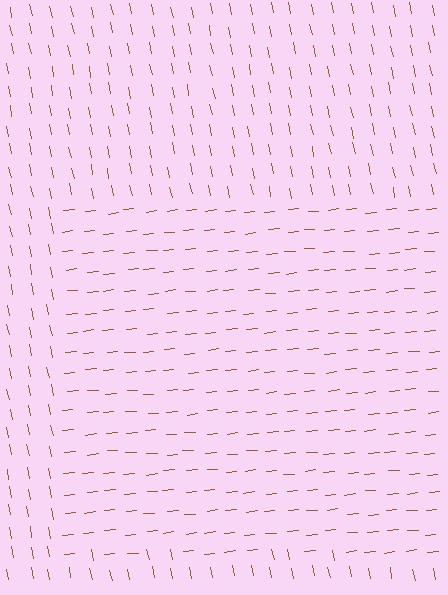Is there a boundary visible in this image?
Yes, there is a texture boundary formed by a change in line orientation.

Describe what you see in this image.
The image is filled with small brown line segments. A rectangle region in the image has lines oriented differently from the surrounding lines, creating a visible texture boundary.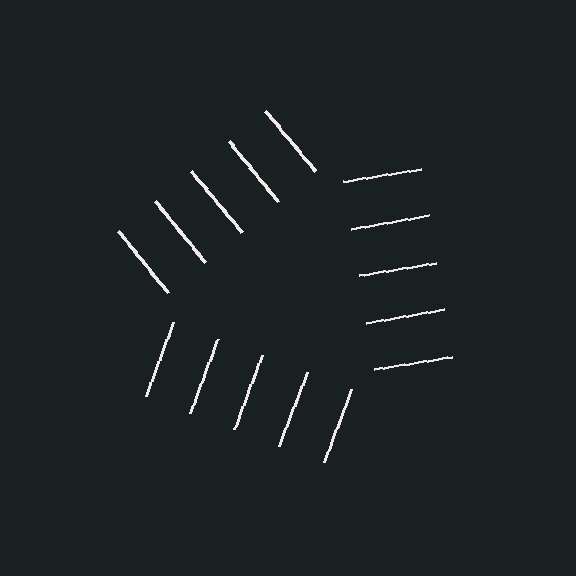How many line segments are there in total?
15 — 5 along each of the 3 edges.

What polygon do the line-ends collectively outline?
An illusory triangle — the line segments terminate on its edges but no continuous stroke is drawn.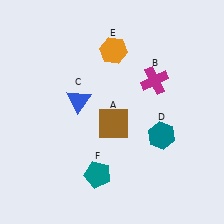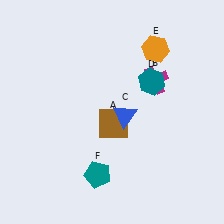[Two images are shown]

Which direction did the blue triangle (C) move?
The blue triangle (C) moved right.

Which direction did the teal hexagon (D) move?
The teal hexagon (D) moved up.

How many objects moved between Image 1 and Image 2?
3 objects moved between the two images.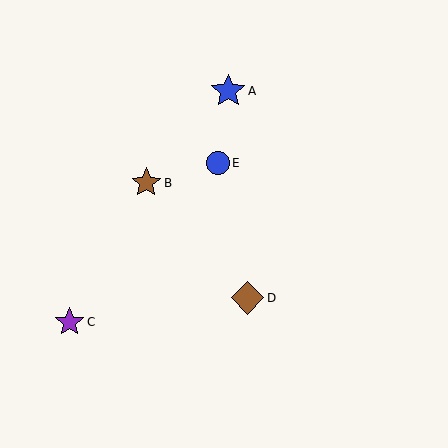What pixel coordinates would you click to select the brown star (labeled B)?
Click at (146, 183) to select the brown star B.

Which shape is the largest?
The blue star (labeled A) is the largest.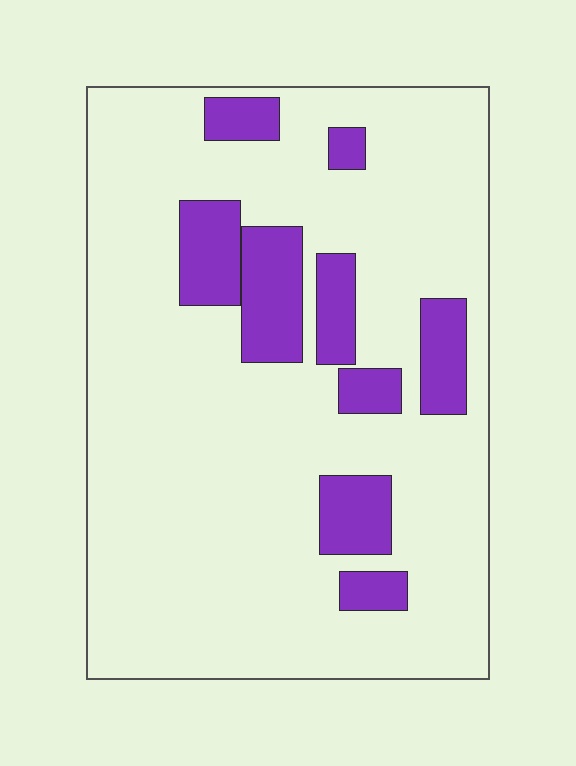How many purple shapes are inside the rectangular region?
9.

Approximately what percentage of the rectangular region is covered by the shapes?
Approximately 15%.